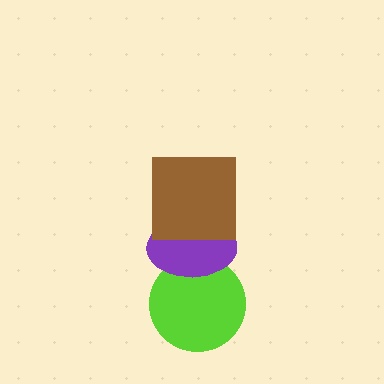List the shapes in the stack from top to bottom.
From top to bottom: the brown square, the purple ellipse, the lime circle.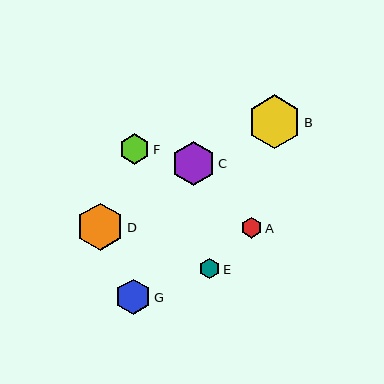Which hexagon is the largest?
Hexagon B is the largest with a size of approximately 54 pixels.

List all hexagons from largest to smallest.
From largest to smallest: B, D, C, G, F, A, E.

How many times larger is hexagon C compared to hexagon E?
Hexagon C is approximately 2.2 times the size of hexagon E.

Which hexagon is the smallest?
Hexagon E is the smallest with a size of approximately 20 pixels.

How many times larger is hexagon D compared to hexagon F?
Hexagon D is approximately 1.5 times the size of hexagon F.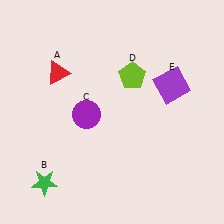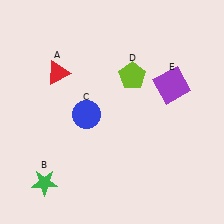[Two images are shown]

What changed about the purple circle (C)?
In Image 1, C is purple. In Image 2, it changed to blue.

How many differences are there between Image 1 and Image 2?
There is 1 difference between the two images.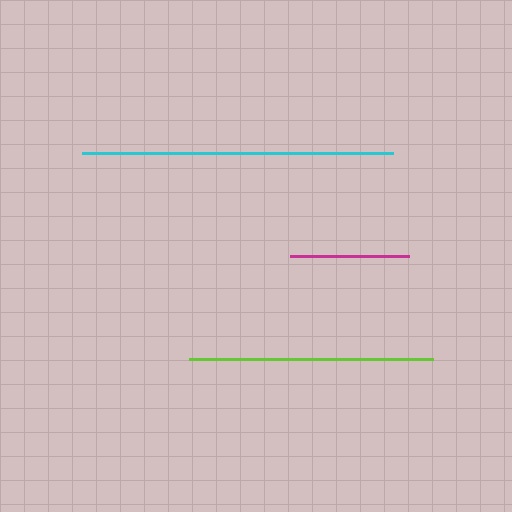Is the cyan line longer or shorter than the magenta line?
The cyan line is longer than the magenta line.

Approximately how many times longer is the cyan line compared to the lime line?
The cyan line is approximately 1.3 times the length of the lime line.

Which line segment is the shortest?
The magenta line is the shortest at approximately 118 pixels.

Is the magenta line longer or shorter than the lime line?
The lime line is longer than the magenta line.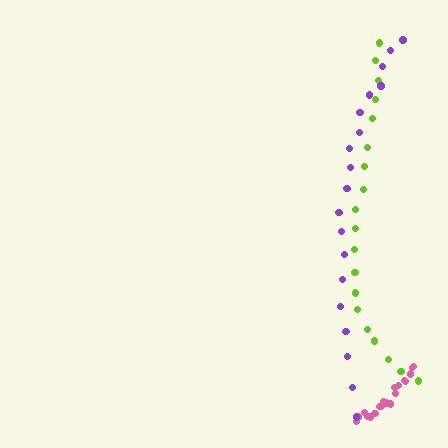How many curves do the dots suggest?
There are 3 distinct paths.